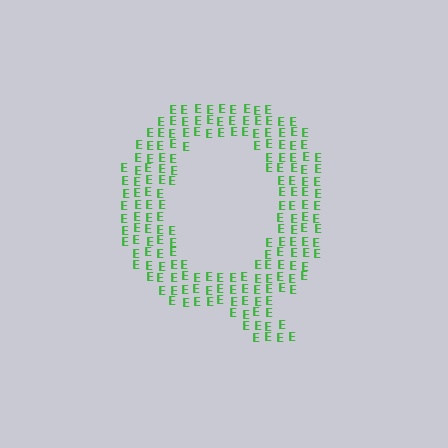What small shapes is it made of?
It is made of small letter E's.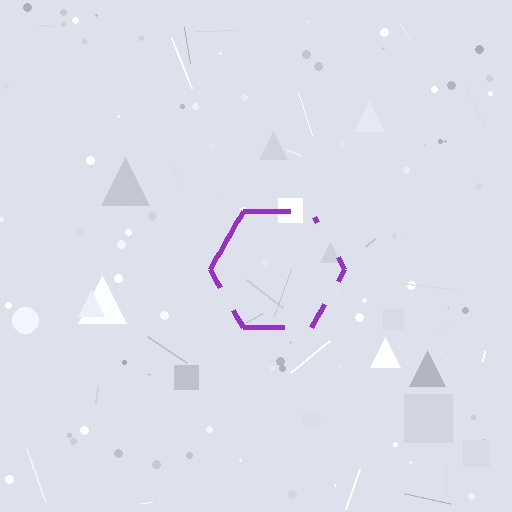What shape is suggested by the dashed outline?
The dashed outline suggests a hexagon.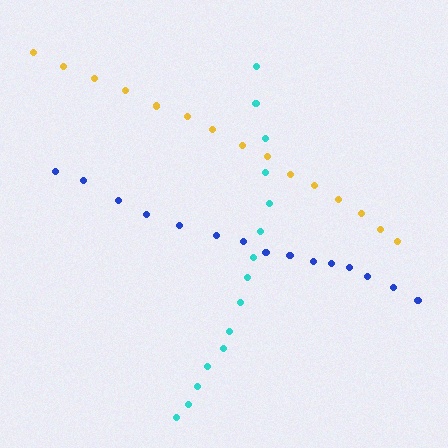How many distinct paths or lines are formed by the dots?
There are 3 distinct paths.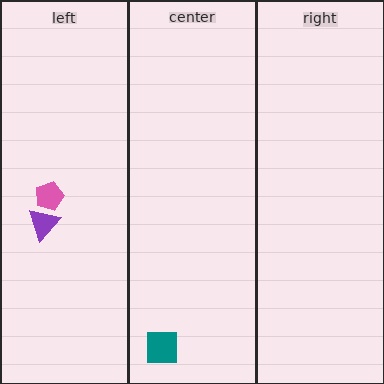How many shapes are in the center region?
1.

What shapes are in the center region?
The teal square.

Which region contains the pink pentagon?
The left region.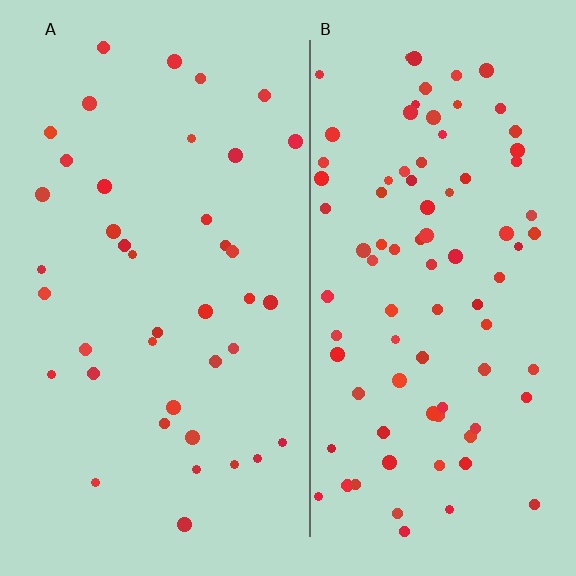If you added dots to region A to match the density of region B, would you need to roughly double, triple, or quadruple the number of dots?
Approximately double.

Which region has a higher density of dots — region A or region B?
B (the right).